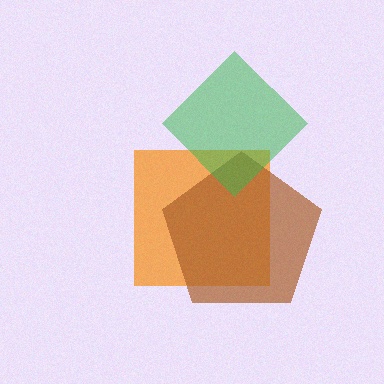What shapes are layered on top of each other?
The layered shapes are: an orange square, a brown pentagon, a green diamond.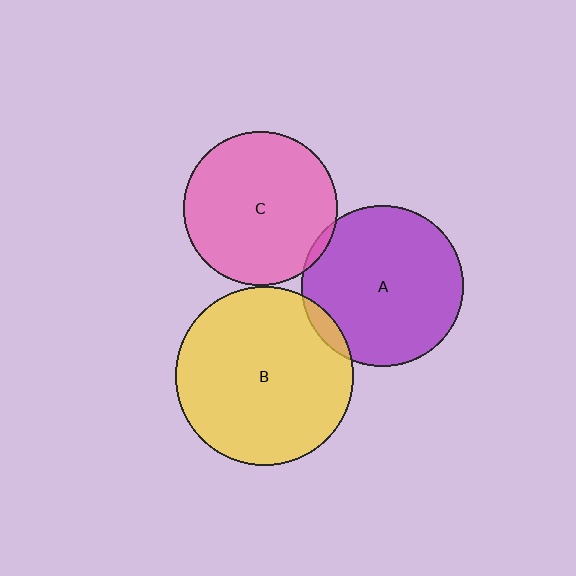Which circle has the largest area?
Circle B (yellow).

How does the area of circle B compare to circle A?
Approximately 1.2 times.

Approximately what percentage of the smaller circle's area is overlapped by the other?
Approximately 5%.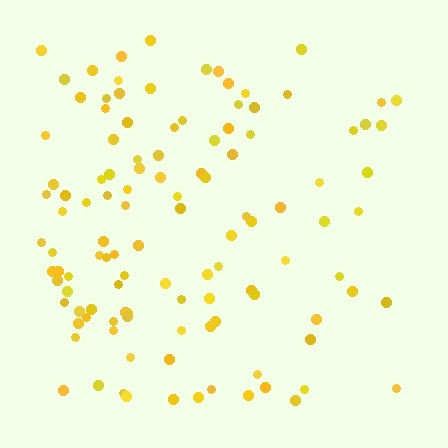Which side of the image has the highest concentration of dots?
The left.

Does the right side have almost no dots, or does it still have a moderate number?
Still a moderate number, just noticeably fewer than the left.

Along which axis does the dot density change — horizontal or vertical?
Horizontal.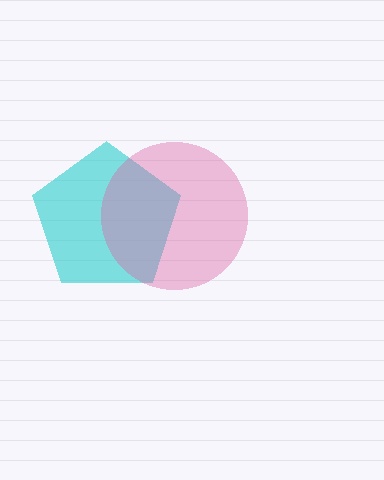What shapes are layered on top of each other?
The layered shapes are: a cyan pentagon, a pink circle.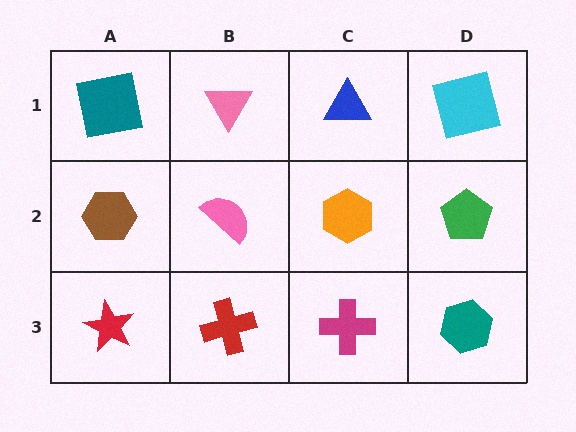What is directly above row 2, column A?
A teal square.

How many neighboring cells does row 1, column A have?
2.